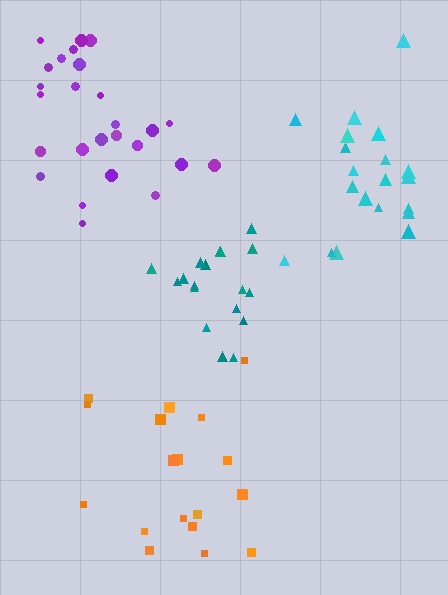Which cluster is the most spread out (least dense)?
Orange.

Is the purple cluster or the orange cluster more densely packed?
Purple.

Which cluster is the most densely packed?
Teal.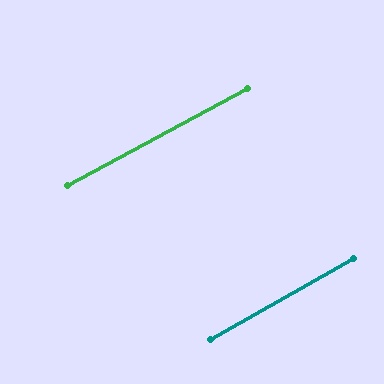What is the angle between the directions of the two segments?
Approximately 1 degree.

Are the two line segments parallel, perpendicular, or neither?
Parallel — their directions differ by only 1.3°.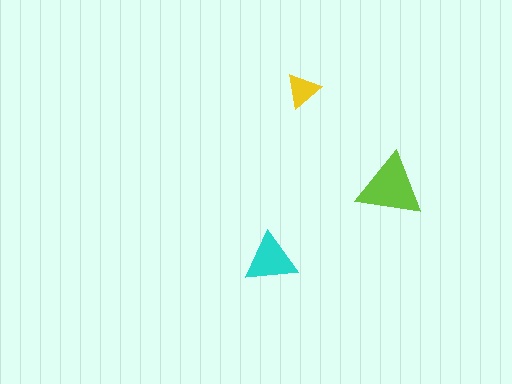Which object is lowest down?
The cyan triangle is bottommost.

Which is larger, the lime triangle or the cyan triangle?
The lime one.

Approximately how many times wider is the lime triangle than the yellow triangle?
About 2 times wider.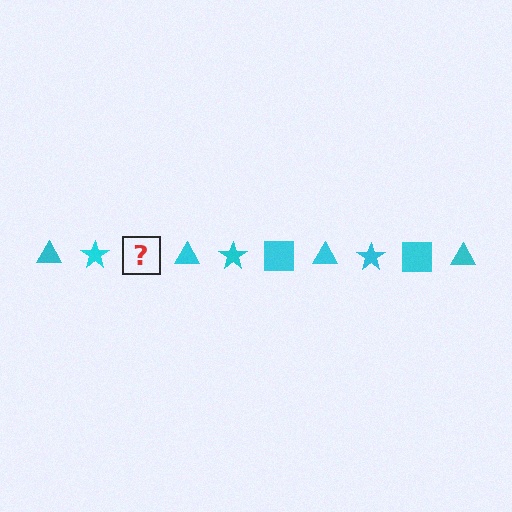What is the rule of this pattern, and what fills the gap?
The rule is that the pattern cycles through triangle, star, square shapes in cyan. The gap should be filled with a cyan square.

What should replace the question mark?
The question mark should be replaced with a cyan square.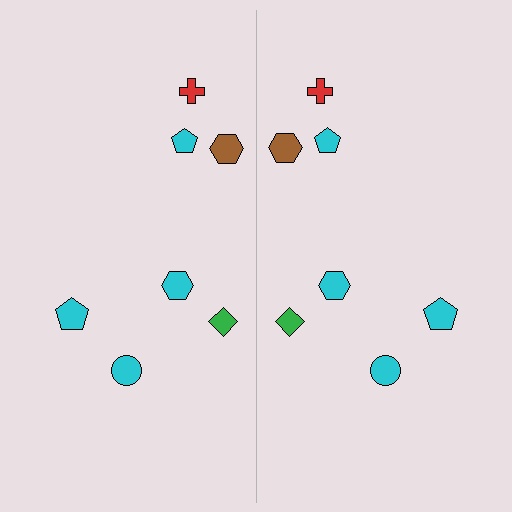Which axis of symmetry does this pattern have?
The pattern has a vertical axis of symmetry running through the center of the image.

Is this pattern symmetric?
Yes, this pattern has bilateral (reflection) symmetry.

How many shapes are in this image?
There are 14 shapes in this image.